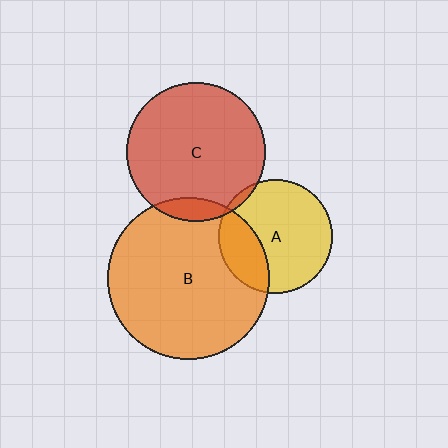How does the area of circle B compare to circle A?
Approximately 2.0 times.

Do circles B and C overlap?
Yes.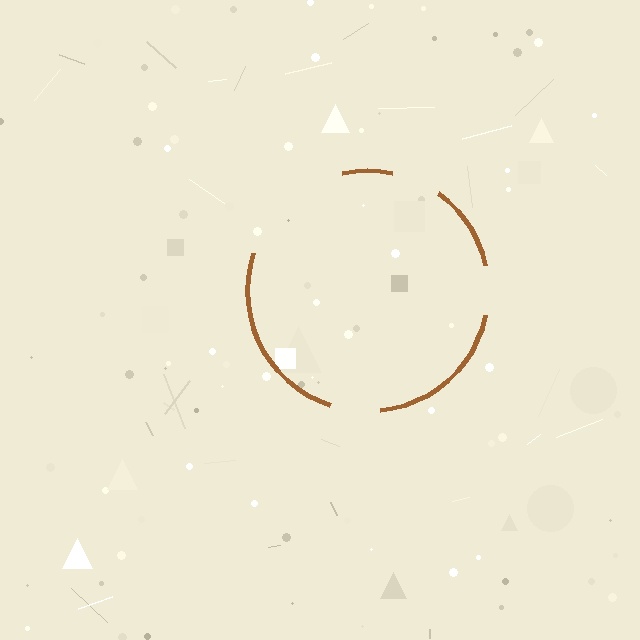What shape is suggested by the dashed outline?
The dashed outline suggests a circle.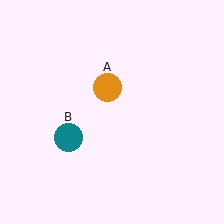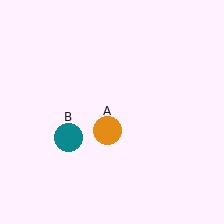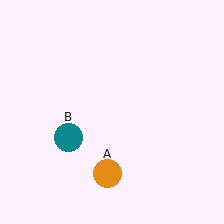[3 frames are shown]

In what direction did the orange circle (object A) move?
The orange circle (object A) moved down.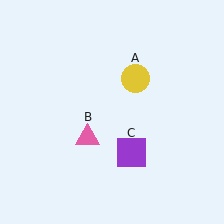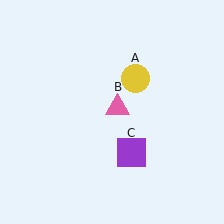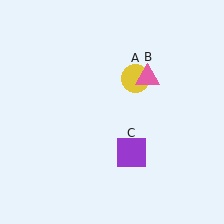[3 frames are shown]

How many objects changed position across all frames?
1 object changed position: pink triangle (object B).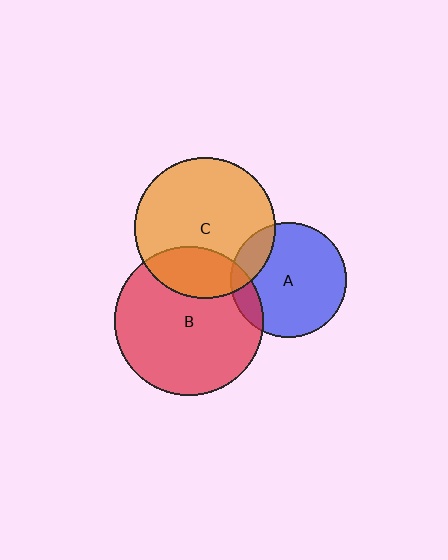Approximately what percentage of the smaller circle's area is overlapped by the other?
Approximately 25%.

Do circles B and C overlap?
Yes.